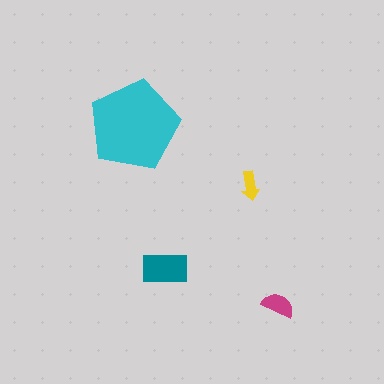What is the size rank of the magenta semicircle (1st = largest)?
3rd.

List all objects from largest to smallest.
The cyan pentagon, the teal rectangle, the magenta semicircle, the yellow arrow.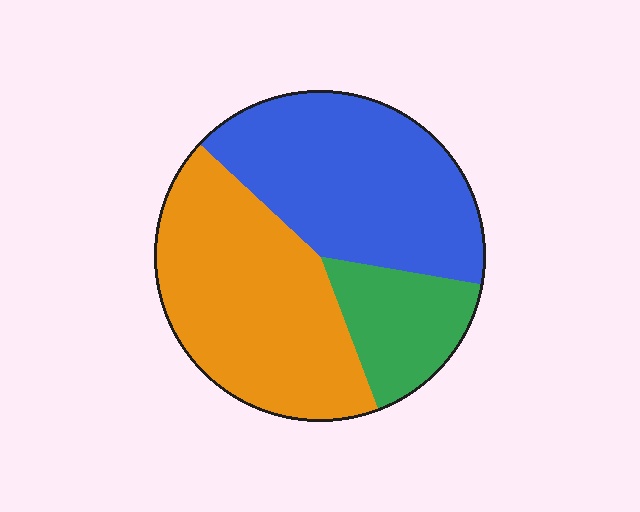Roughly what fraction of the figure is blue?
Blue takes up about two fifths (2/5) of the figure.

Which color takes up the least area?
Green, at roughly 15%.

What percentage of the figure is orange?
Orange takes up about two fifths (2/5) of the figure.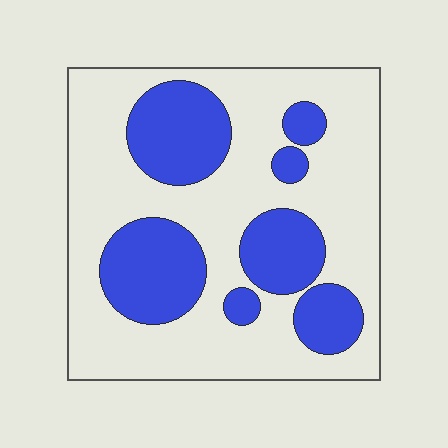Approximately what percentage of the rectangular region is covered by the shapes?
Approximately 30%.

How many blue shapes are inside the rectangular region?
7.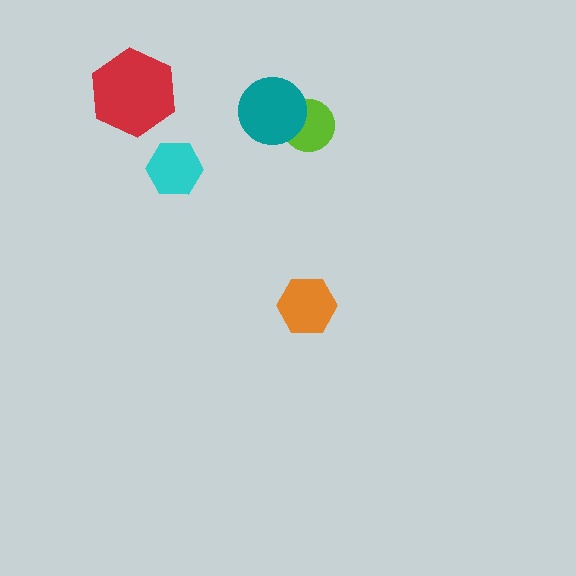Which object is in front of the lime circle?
The teal circle is in front of the lime circle.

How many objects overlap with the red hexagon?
0 objects overlap with the red hexagon.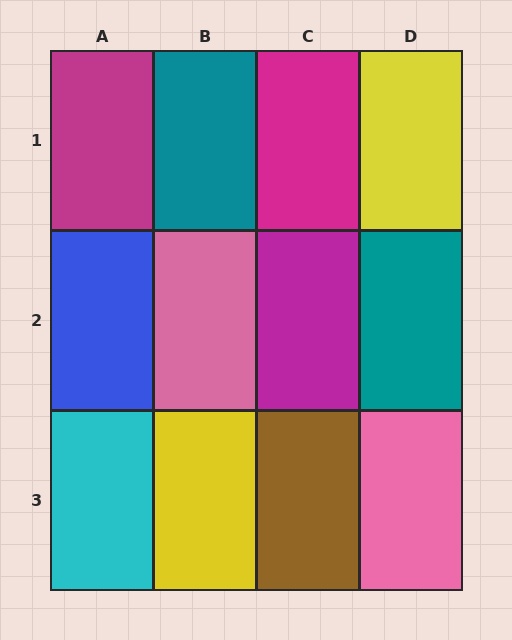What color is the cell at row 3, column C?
Brown.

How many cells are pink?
2 cells are pink.